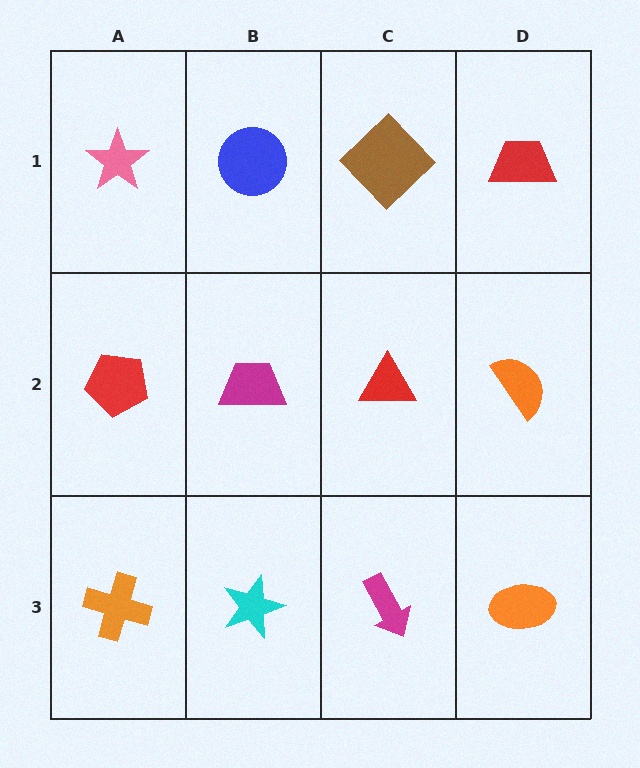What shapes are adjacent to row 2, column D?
A red trapezoid (row 1, column D), an orange ellipse (row 3, column D), a red triangle (row 2, column C).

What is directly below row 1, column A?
A red pentagon.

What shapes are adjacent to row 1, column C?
A red triangle (row 2, column C), a blue circle (row 1, column B), a red trapezoid (row 1, column D).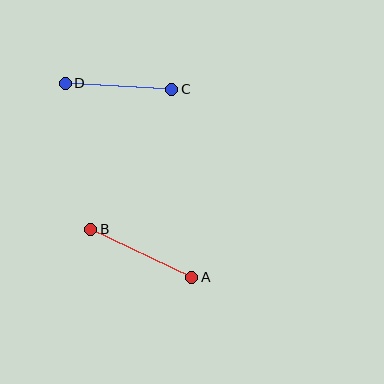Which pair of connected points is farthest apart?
Points A and B are farthest apart.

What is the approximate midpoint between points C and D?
The midpoint is at approximately (119, 86) pixels.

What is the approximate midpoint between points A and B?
The midpoint is at approximately (141, 253) pixels.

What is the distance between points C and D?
The distance is approximately 107 pixels.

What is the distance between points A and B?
The distance is approximately 111 pixels.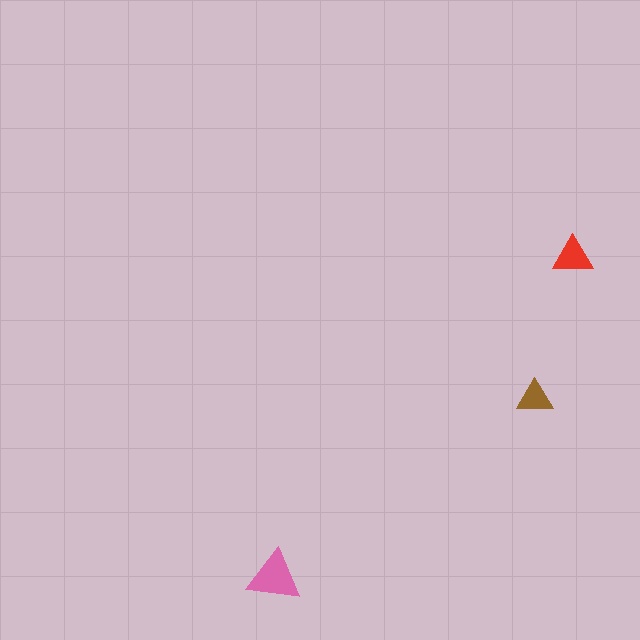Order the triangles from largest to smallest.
the pink one, the red one, the brown one.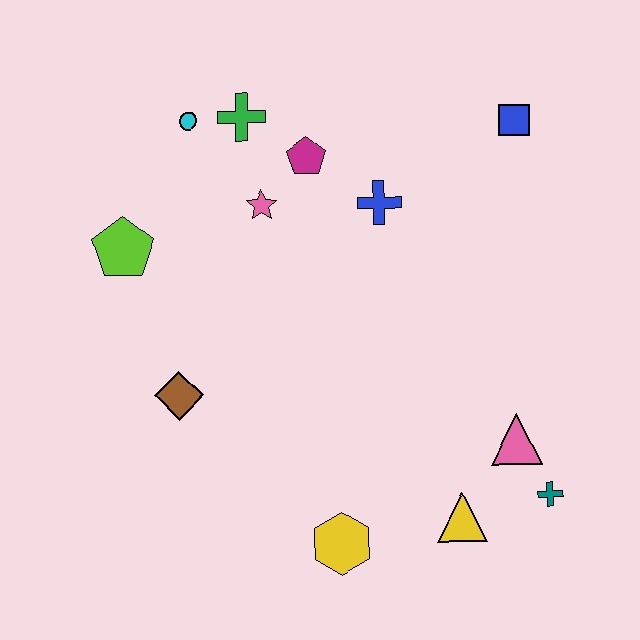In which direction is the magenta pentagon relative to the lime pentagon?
The magenta pentagon is to the right of the lime pentagon.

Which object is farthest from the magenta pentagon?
The teal cross is farthest from the magenta pentagon.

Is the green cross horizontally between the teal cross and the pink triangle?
No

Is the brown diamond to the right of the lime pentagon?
Yes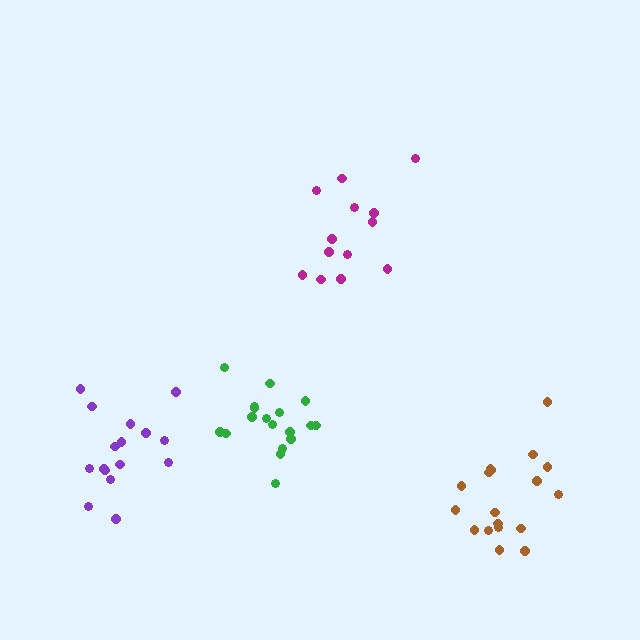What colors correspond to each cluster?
The clusters are colored: purple, green, magenta, brown.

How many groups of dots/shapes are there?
There are 4 groups.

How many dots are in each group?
Group 1: 16 dots, Group 2: 18 dots, Group 3: 13 dots, Group 4: 18 dots (65 total).